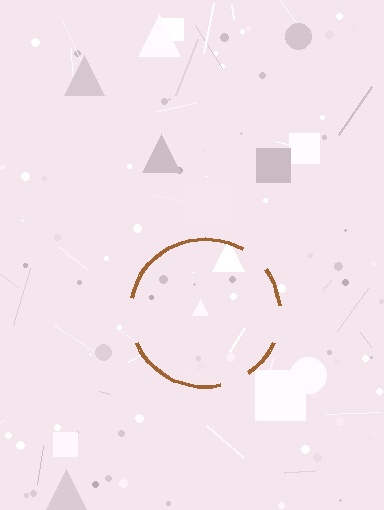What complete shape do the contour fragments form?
The contour fragments form a circle.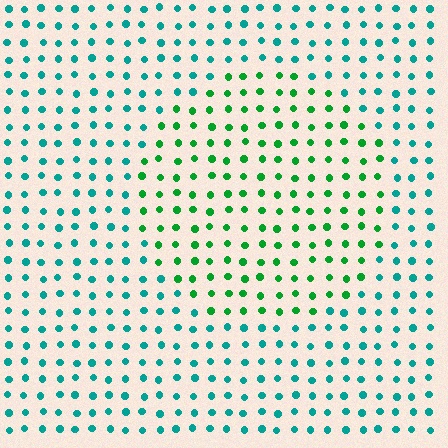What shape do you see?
I see a circle.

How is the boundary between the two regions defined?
The boundary is defined purely by a slight shift in hue (about 41 degrees). Spacing, size, and orientation are identical on both sides.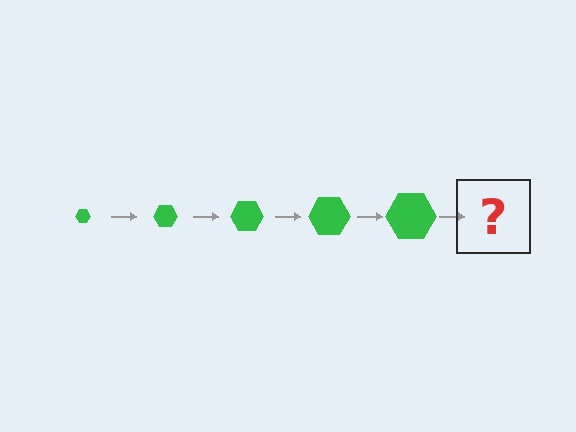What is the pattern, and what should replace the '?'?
The pattern is that the hexagon gets progressively larger each step. The '?' should be a green hexagon, larger than the previous one.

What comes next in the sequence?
The next element should be a green hexagon, larger than the previous one.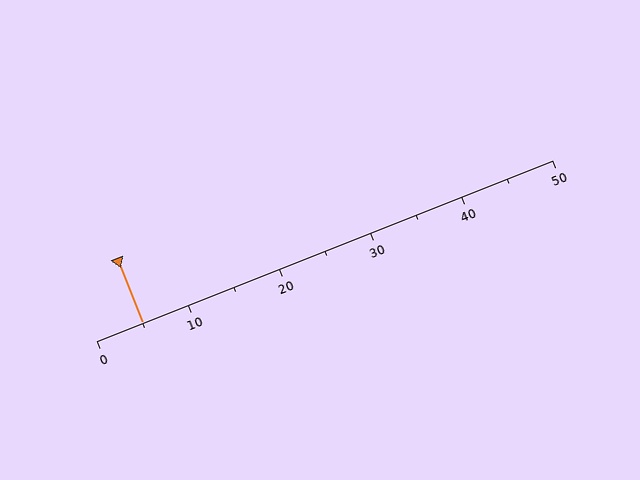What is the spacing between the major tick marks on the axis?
The major ticks are spaced 10 apart.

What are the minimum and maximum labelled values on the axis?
The axis runs from 0 to 50.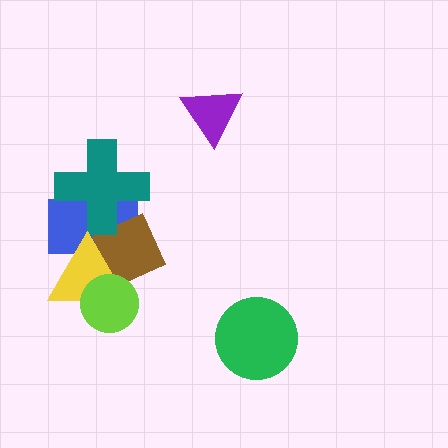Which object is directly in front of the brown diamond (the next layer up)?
The teal cross is directly in front of the brown diamond.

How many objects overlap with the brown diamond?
4 objects overlap with the brown diamond.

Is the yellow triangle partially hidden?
Yes, it is partially covered by another shape.